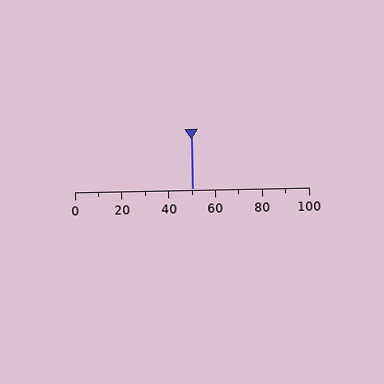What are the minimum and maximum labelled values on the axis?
The axis runs from 0 to 100.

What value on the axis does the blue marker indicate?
The marker indicates approximately 50.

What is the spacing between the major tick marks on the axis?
The major ticks are spaced 20 apart.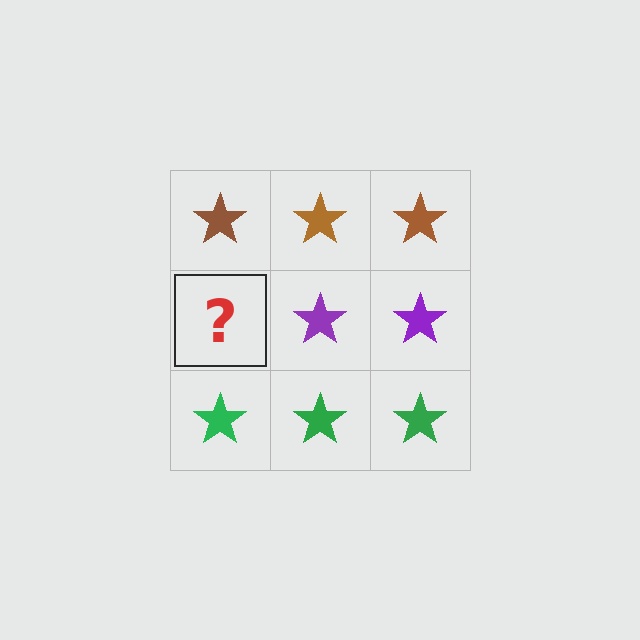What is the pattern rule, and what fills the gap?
The rule is that each row has a consistent color. The gap should be filled with a purple star.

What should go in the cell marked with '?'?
The missing cell should contain a purple star.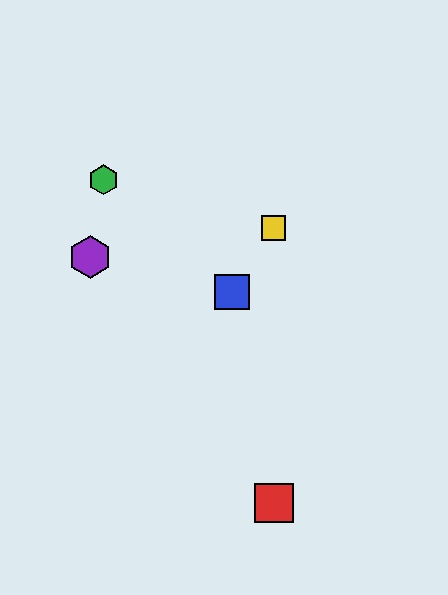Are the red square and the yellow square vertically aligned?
Yes, both are at x≈274.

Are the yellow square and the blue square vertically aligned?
No, the yellow square is at x≈274 and the blue square is at x≈232.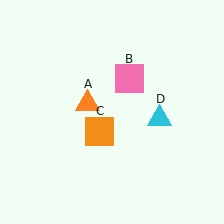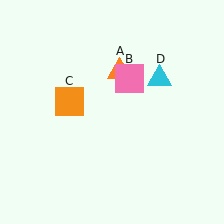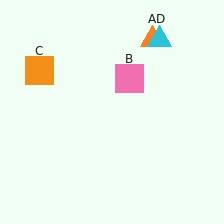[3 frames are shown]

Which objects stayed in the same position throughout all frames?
Pink square (object B) remained stationary.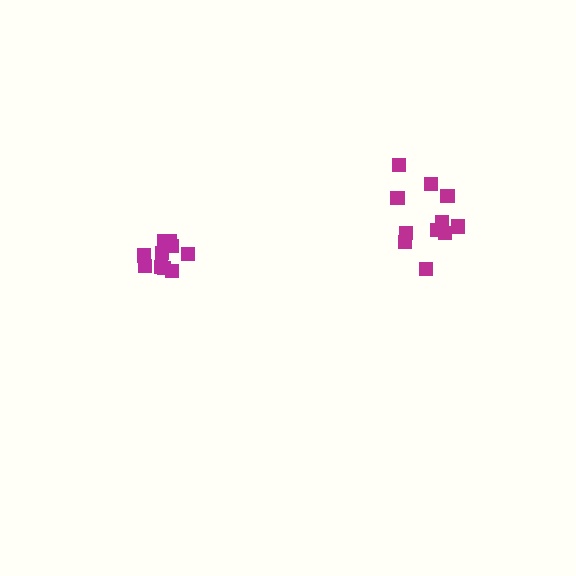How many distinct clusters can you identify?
There are 2 distinct clusters.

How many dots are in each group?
Group 1: 11 dots, Group 2: 10 dots (21 total).